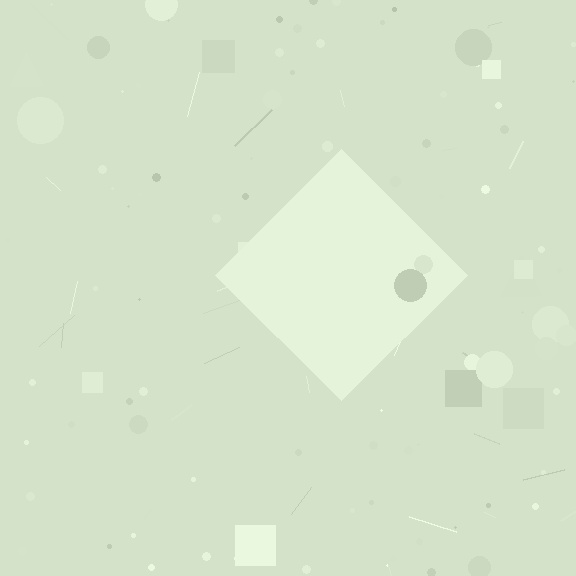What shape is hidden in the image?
A diamond is hidden in the image.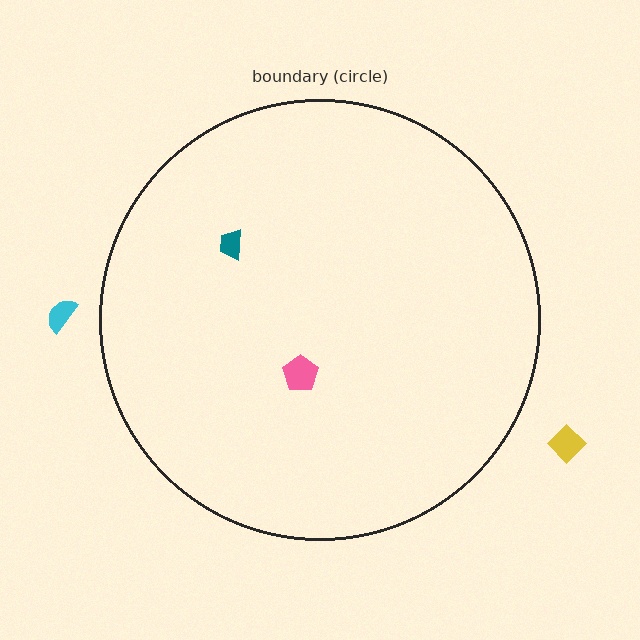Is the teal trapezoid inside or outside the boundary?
Inside.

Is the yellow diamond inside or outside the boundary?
Outside.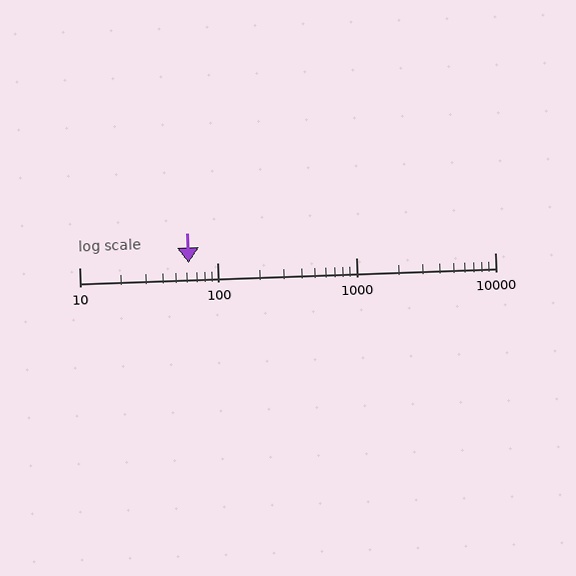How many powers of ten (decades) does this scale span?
The scale spans 3 decades, from 10 to 10000.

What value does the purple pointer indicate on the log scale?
The pointer indicates approximately 62.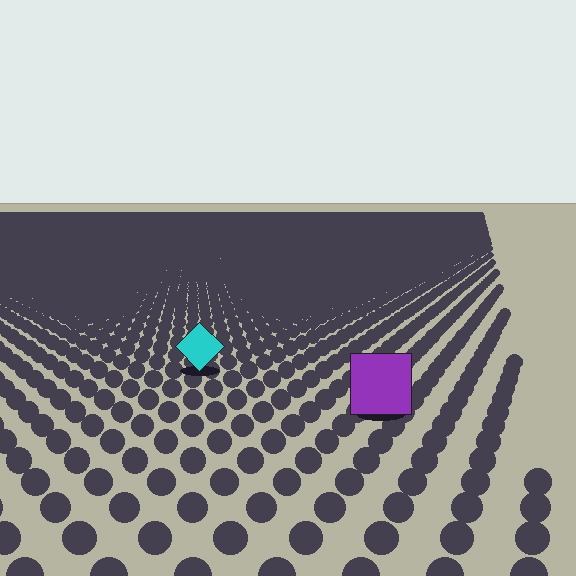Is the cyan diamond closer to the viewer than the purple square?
No. The purple square is closer — you can tell from the texture gradient: the ground texture is coarser near it.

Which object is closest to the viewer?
The purple square is closest. The texture marks near it are larger and more spread out.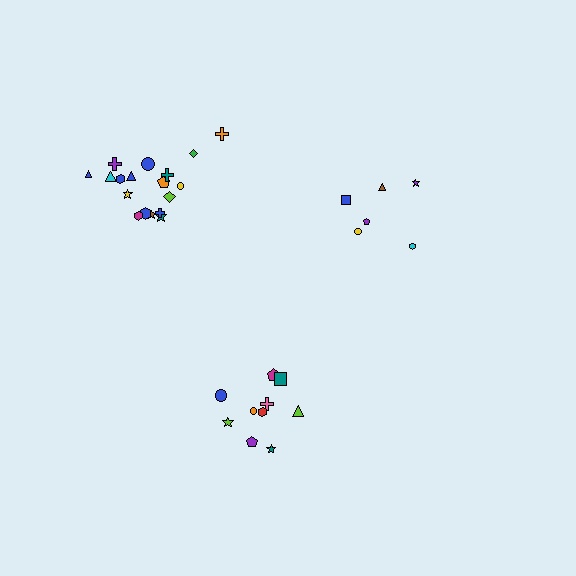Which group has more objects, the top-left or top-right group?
The top-left group.